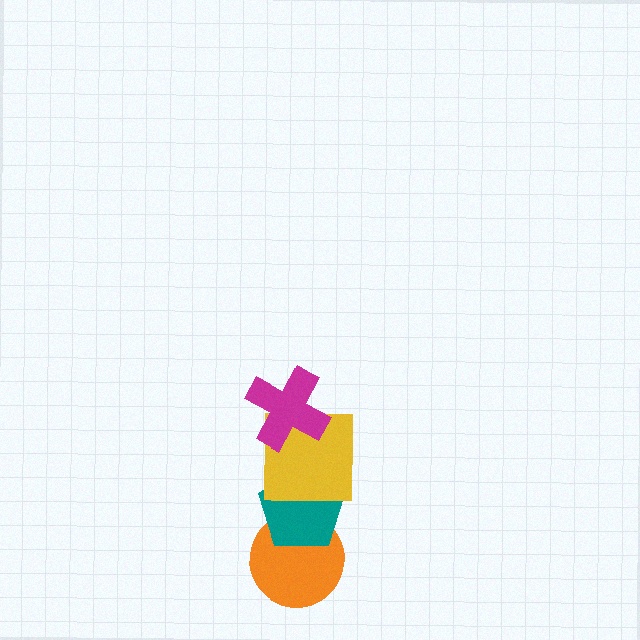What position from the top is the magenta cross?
The magenta cross is 1st from the top.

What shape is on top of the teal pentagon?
The yellow square is on top of the teal pentagon.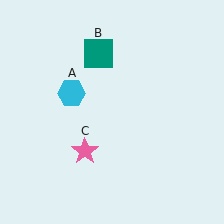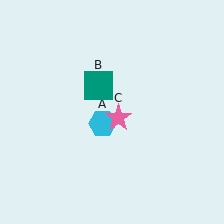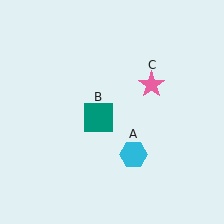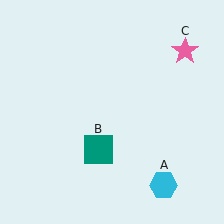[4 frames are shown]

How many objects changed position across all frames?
3 objects changed position: cyan hexagon (object A), teal square (object B), pink star (object C).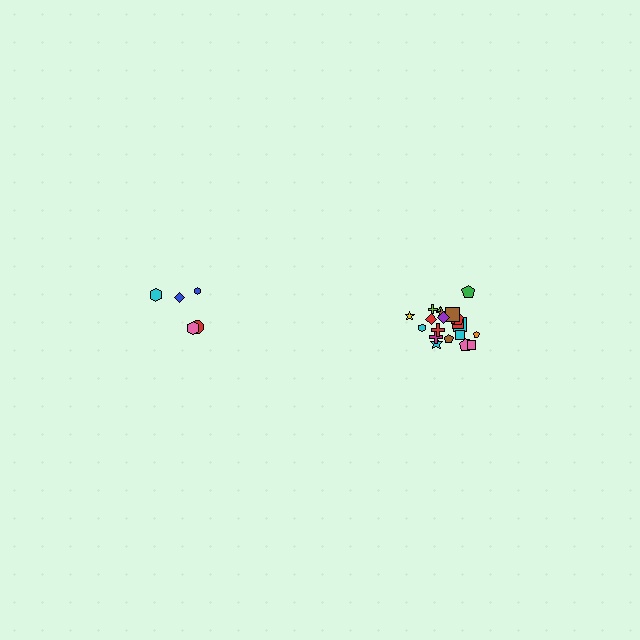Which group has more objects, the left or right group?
The right group.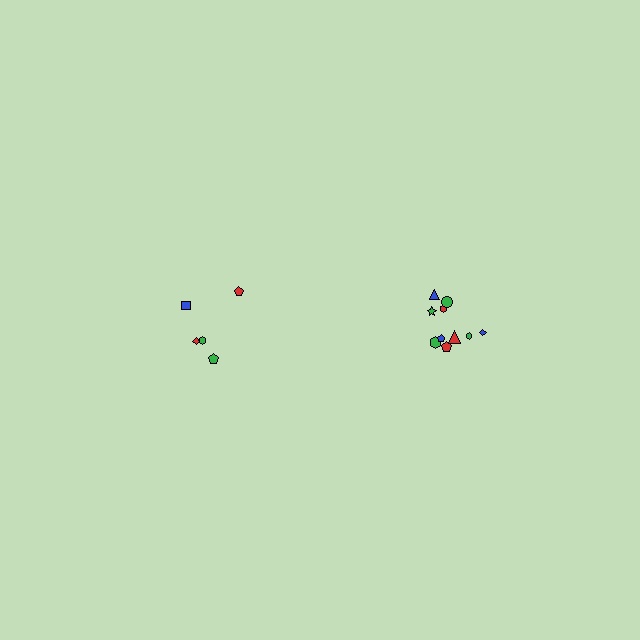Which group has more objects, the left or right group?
The right group.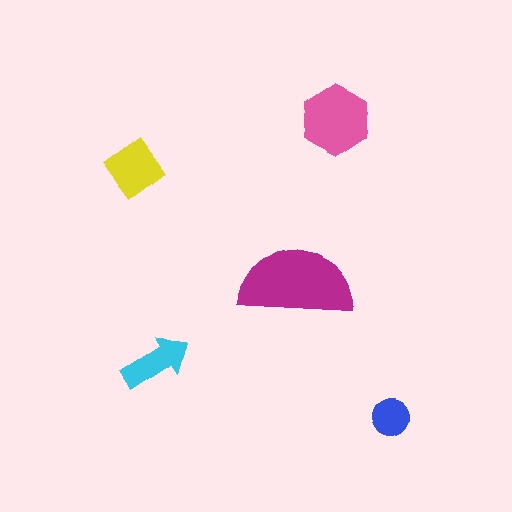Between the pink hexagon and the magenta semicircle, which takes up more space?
The magenta semicircle.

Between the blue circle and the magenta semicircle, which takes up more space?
The magenta semicircle.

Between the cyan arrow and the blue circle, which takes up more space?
The cyan arrow.